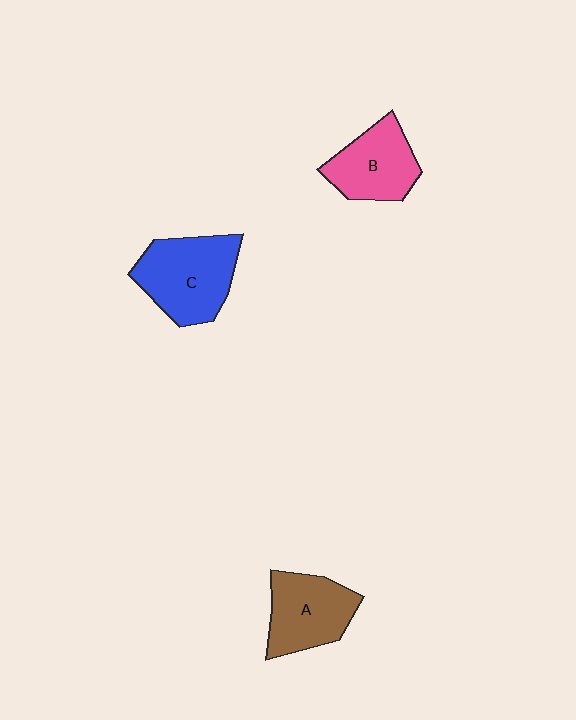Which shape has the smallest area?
Shape B (pink).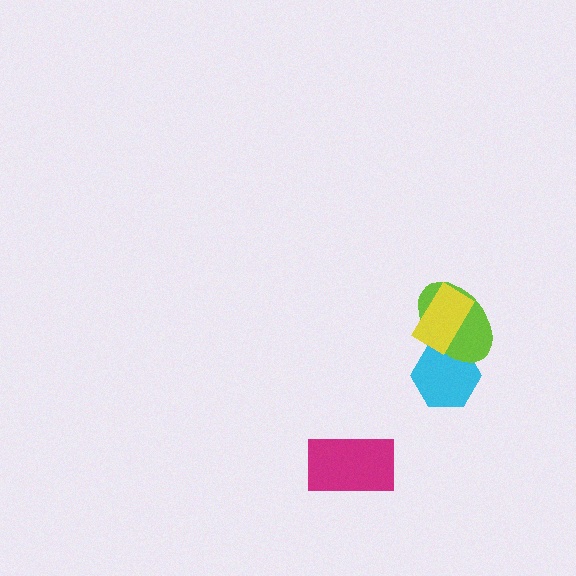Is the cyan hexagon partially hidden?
Yes, it is partially covered by another shape.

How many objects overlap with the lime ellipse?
2 objects overlap with the lime ellipse.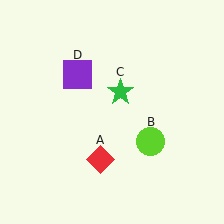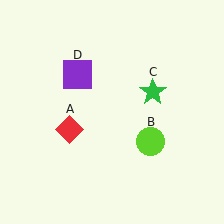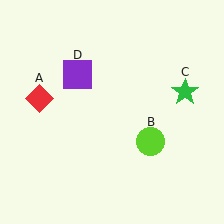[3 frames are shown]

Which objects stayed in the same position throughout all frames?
Lime circle (object B) and purple square (object D) remained stationary.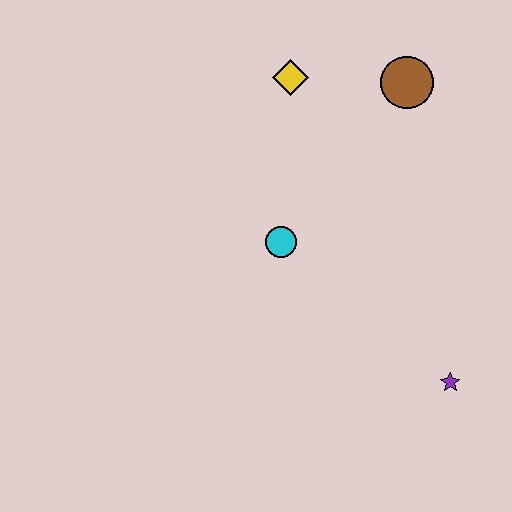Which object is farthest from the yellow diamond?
The purple star is farthest from the yellow diamond.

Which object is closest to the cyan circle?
The yellow diamond is closest to the cyan circle.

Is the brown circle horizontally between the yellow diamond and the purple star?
Yes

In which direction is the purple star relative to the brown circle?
The purple star is below the brown circle.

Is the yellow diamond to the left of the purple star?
Yes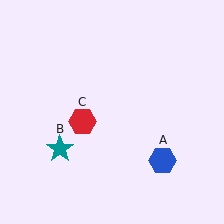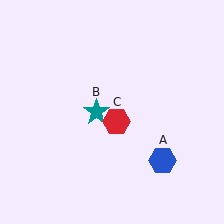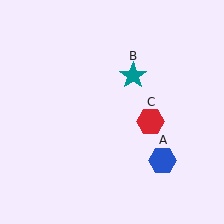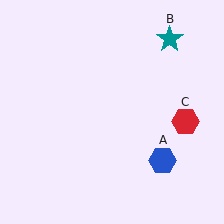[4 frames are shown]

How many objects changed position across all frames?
2 objects changed position: teal star (object B), red hexagon (object C).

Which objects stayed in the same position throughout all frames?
Blue hexagon (object A) remained stationary.